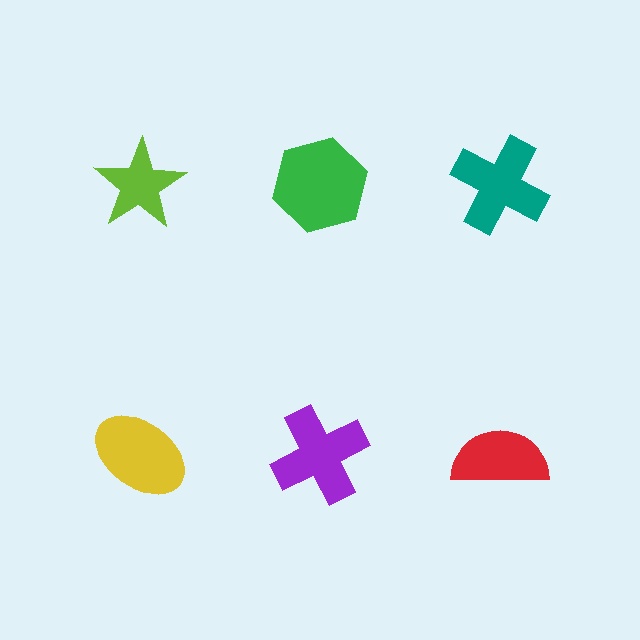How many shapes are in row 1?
3 shapes.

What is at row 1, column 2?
A green hexagon.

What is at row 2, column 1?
A yellow ellipse.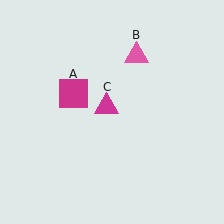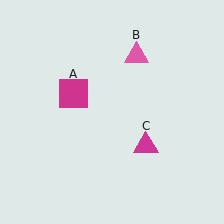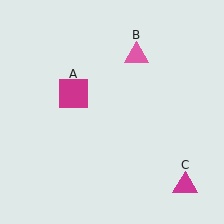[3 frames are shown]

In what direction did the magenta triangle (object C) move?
The magenta triangle (object C) moved down and to the right.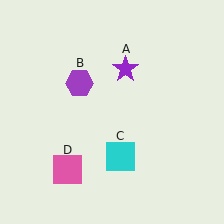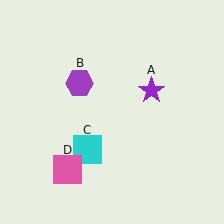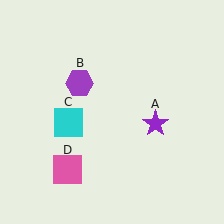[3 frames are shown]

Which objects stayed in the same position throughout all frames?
Purple hexagon (object B) and pink square (object D) remained stationary.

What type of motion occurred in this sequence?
The purple star (object A), cyan square (object C) rotated clockwise around the center of the scene.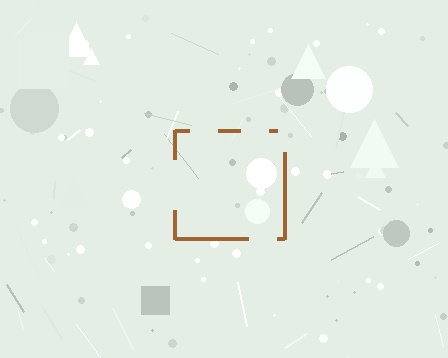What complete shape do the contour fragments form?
The contour fragments form a square.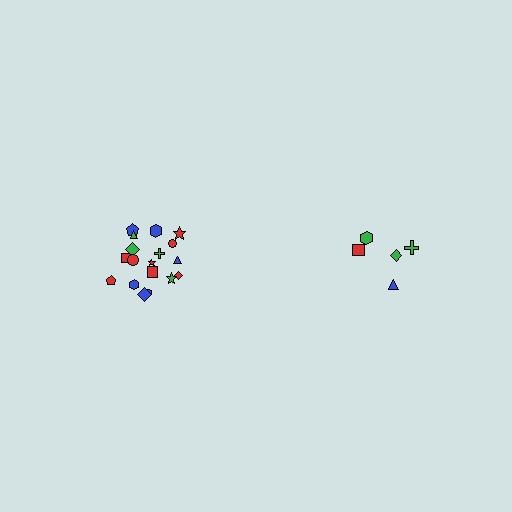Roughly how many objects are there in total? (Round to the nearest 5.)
Roughly 25 objects in total.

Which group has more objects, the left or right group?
The left group.